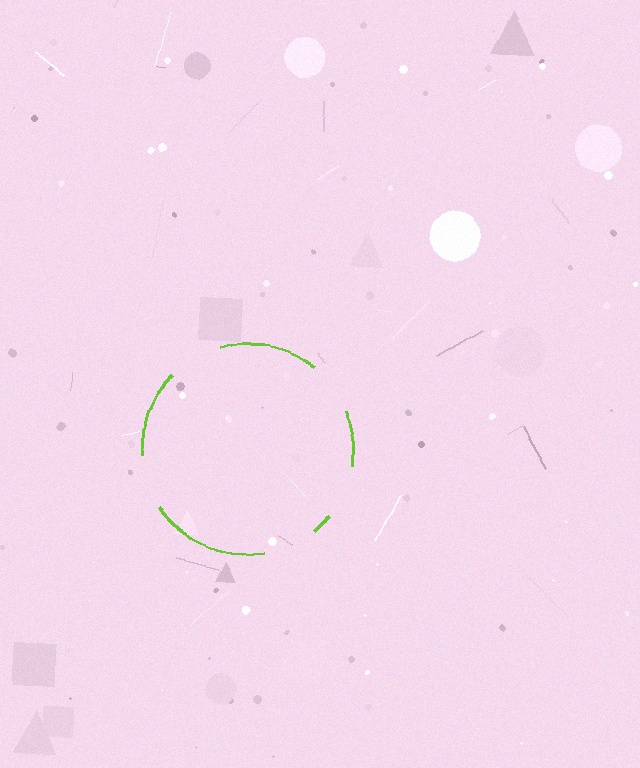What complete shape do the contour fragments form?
The contour fragments form a circle.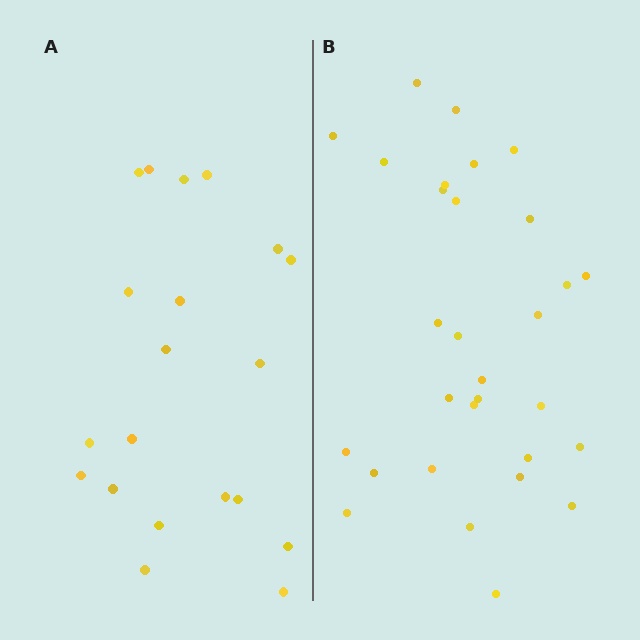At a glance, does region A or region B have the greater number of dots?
Region B (the right region) has more dots.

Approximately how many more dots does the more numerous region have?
Region B has roughly 10 or so more dots than region A.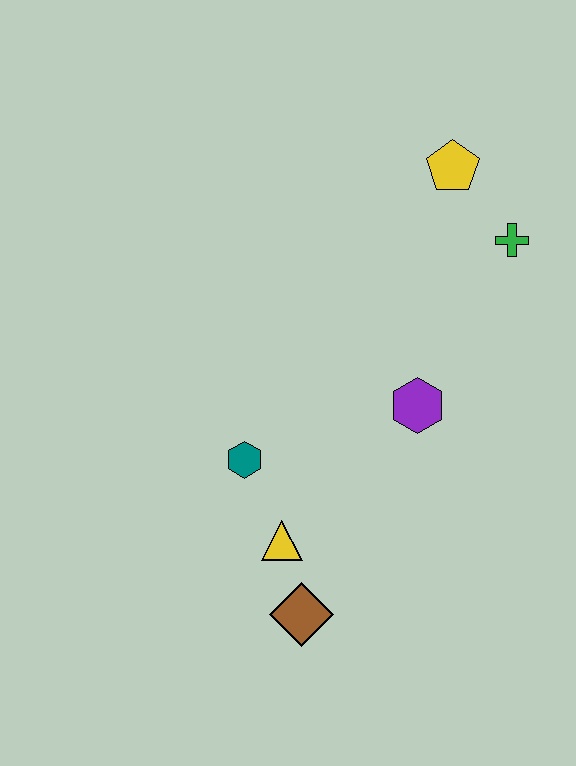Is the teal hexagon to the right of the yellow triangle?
No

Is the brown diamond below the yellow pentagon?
Yes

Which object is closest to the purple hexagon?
The teal hexagon is closest to the purple hexagon.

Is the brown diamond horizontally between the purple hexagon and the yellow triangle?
Yes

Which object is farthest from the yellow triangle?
The yellow pentagon is farthest from the yellow triangle.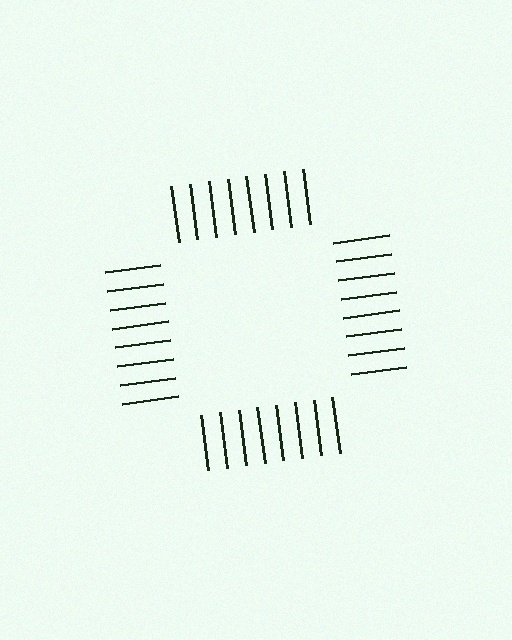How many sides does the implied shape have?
4 sides — the line-ends trace a square.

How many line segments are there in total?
32 — 8 along each of the 4 edges.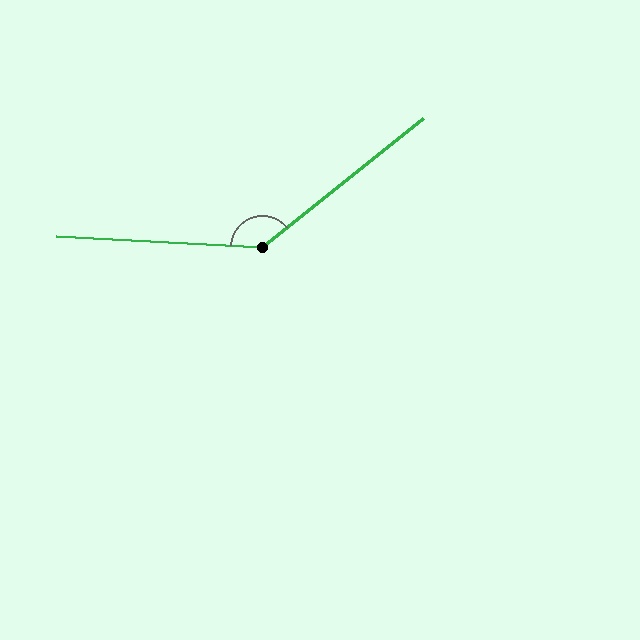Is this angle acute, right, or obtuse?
It is obtuse.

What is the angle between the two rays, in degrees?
Approximately 138 degrees.